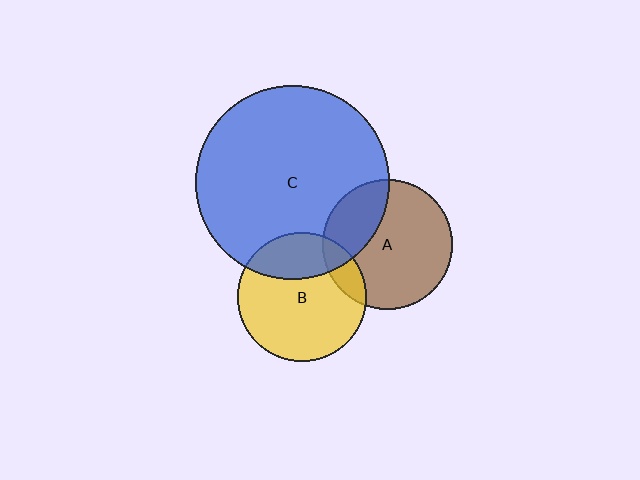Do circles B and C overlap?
Yes.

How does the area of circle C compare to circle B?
Approximately 2.3 times.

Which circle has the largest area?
Circle C (blue).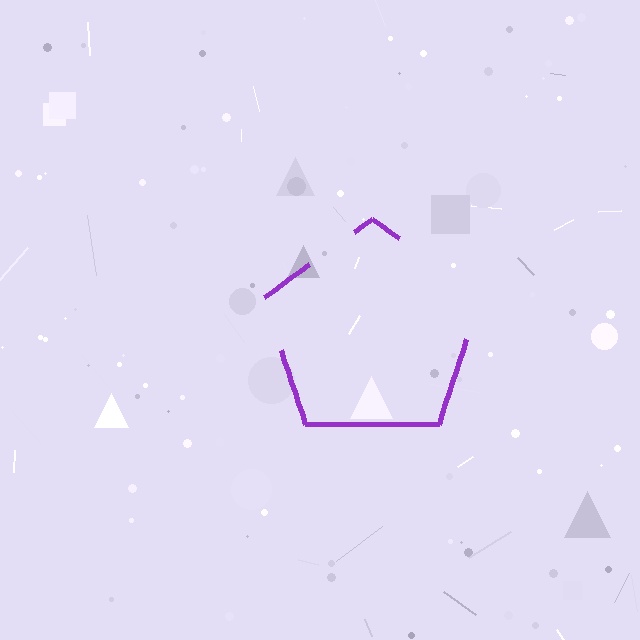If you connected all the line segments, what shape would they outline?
They would outline a pentagon.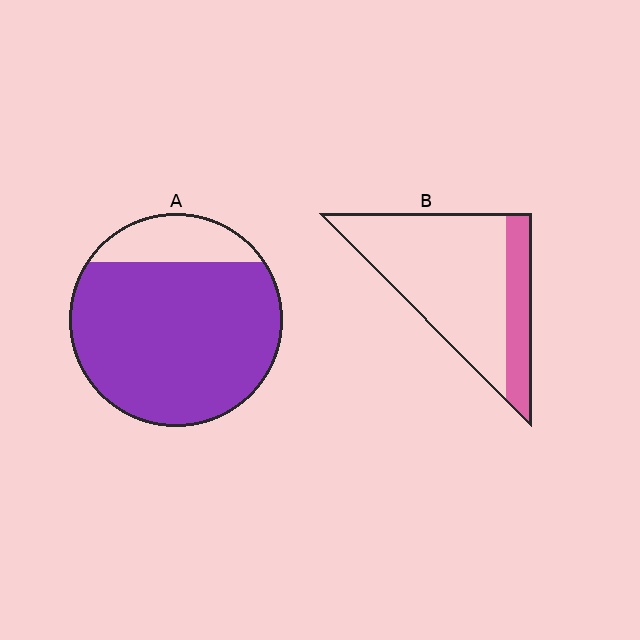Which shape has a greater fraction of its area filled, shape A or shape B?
Shape A.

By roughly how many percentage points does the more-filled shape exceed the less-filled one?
By roughly 60 percentage points (A over B).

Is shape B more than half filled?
No.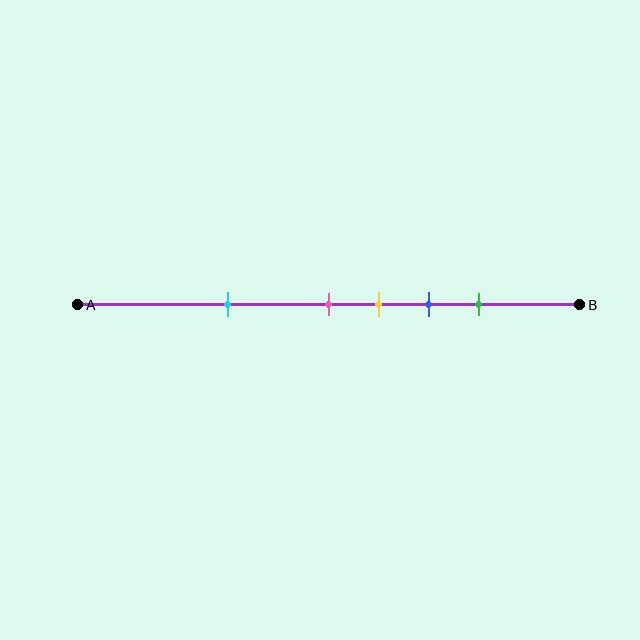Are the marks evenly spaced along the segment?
No, the marks are not evenly spaced.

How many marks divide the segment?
There are 5 marks dividing the segment.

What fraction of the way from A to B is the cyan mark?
The cyan mark is approximately 30% (0.3) of the way from A to B.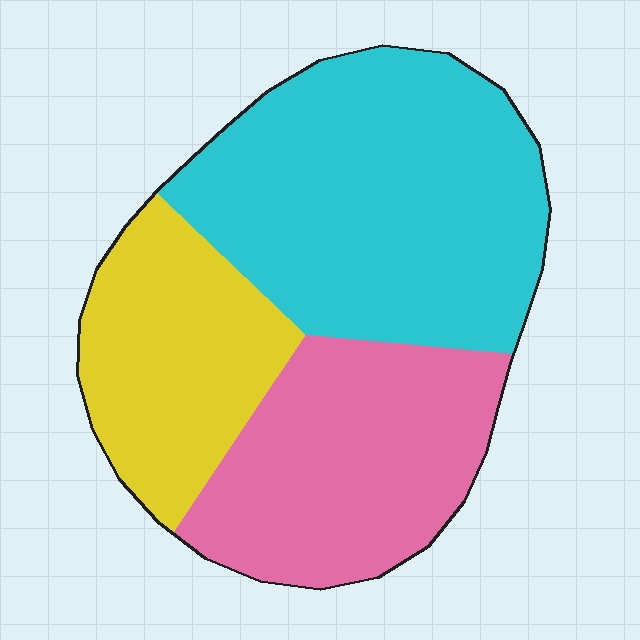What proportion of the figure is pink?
Pink covers around 30% of the figure.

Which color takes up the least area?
Yellow, at roughly 25%.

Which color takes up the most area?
Cyan, at roughly 45%.